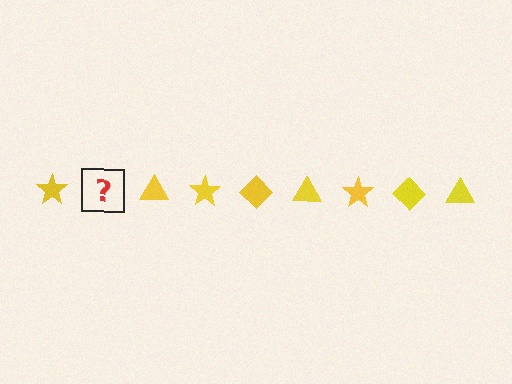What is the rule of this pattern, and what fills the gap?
The rule is that the pattern cycles through star, diamond, triangle shapes in yellow. The gap should be filled with a yellow diamond.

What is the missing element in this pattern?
The missing element is a yellow diamond.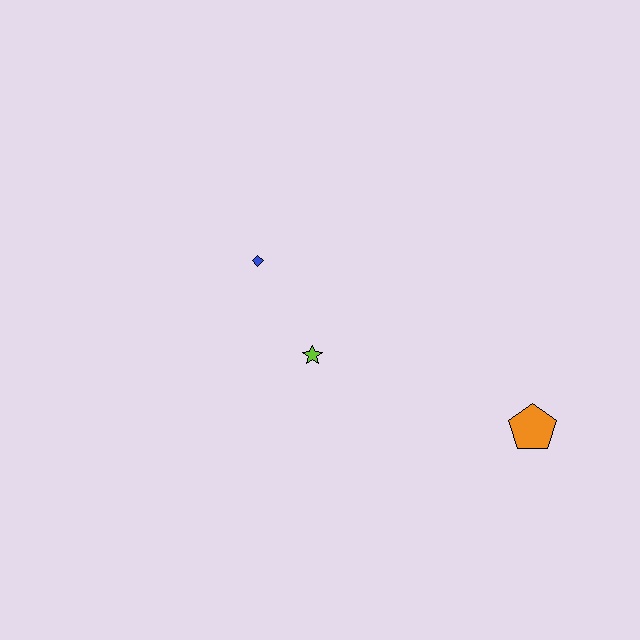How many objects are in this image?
There are 3 objects.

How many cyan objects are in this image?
There are no cyan objects.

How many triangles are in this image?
There are no triangles.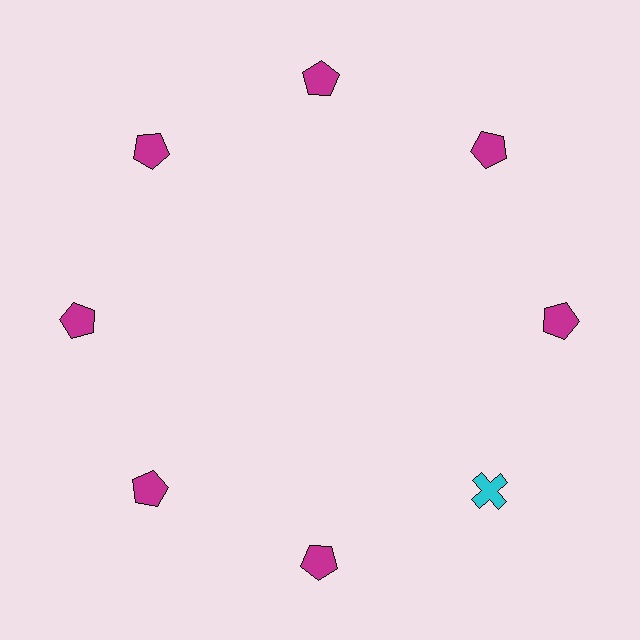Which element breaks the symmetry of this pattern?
The cyan cross at roughly the 4 o'clock position breaks the symmetry. All other shapes are magenta pentagons.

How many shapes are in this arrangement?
There are 8 shapes arranged in a ring pattern.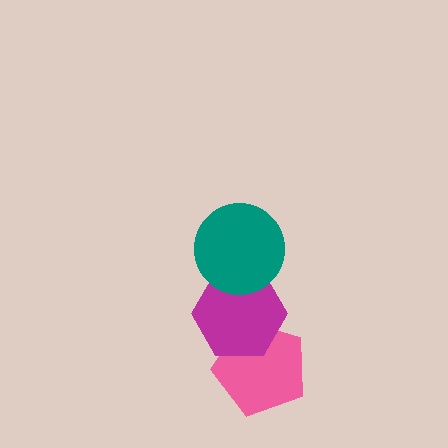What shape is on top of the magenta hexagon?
The teal circle is on top of the magenta hexagon.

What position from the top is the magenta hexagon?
The magenta hexagon is 2nd from the top.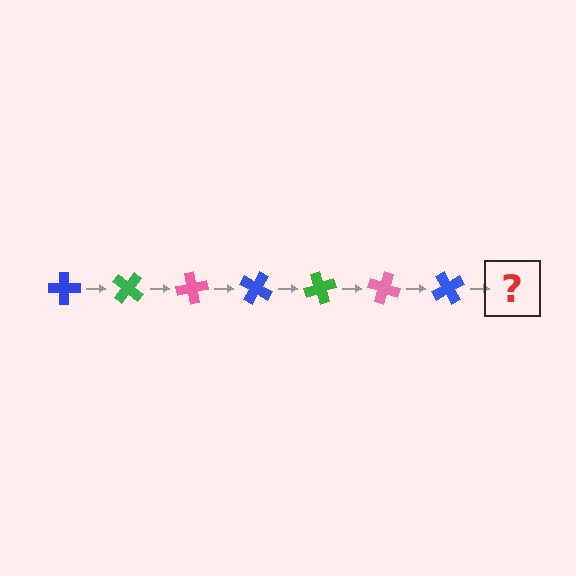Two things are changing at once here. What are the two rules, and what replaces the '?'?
The two rules are that it rotates 40 degrees each step and the color cycles through blue, green, and pink. The '?' should be a green cross, rotated 280 degrees from the start.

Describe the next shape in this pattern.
It should be a green cross, rotated 280 degrees from the start.